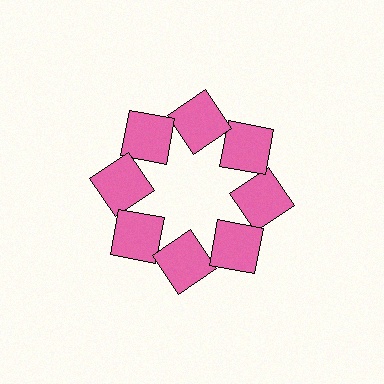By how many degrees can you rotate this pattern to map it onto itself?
The pattern maps onto itself every 45 degrees of rotation.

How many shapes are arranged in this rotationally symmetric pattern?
There are 8 shapes, arranged in 8 groups of 1.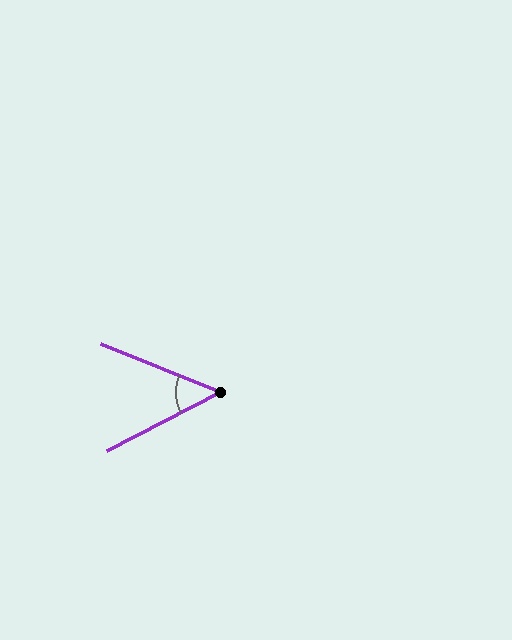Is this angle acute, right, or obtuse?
It is acute.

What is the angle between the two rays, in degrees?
Approximately 49 degrees.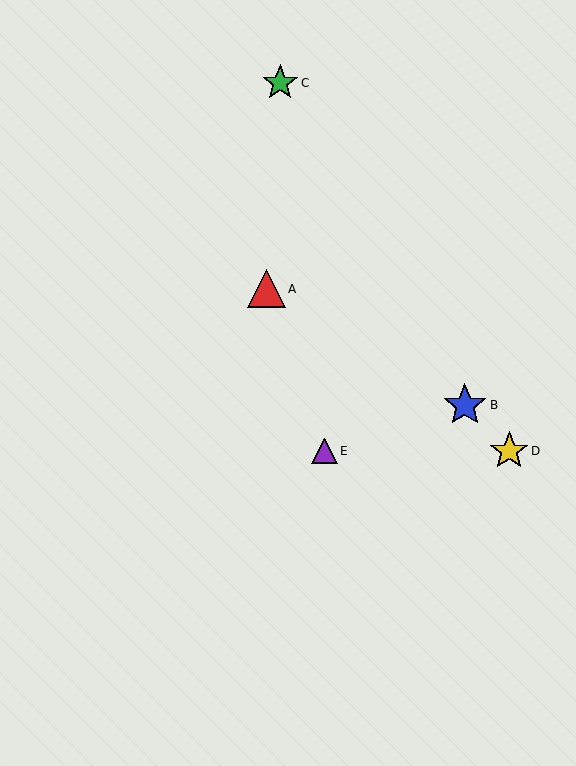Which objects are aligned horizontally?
Objects D, E are aligned horizontally.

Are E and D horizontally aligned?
Yes, both are at y≈451.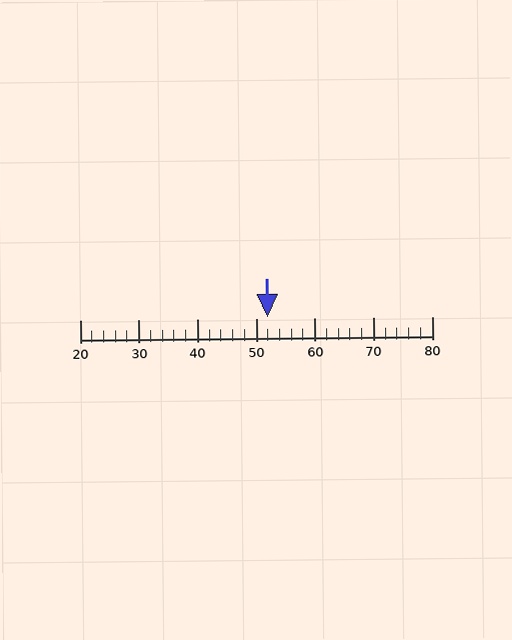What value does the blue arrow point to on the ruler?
The blue arrow points to approximately 52.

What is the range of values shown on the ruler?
The ruler shows values from 20 to 80.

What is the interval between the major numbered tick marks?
The major tick marks are spaced 10 units apart.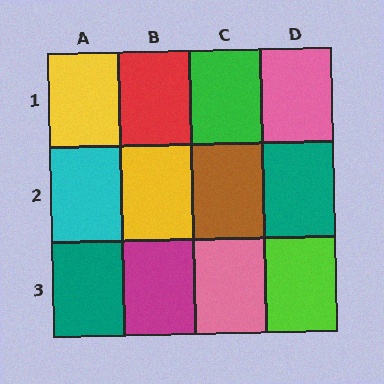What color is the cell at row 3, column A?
Teal.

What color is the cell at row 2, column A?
Cyan.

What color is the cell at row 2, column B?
Yellow.